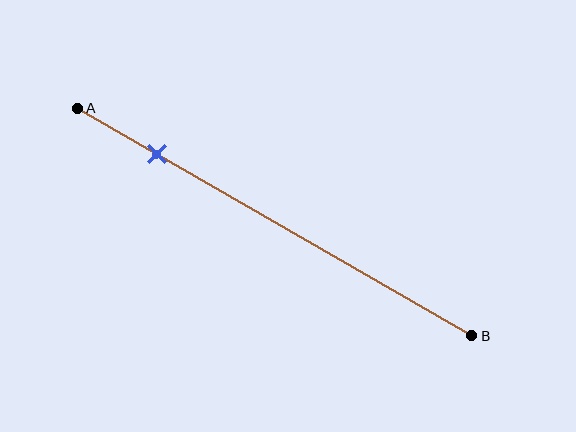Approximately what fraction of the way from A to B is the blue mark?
The blue mark is approximately 20% of the way from A to B.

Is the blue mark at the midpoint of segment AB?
No, the mark is at about 20% from A, not at the 50% midpoint.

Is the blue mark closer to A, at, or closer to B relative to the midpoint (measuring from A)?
The blue mark is closer to point A than the midpoint of segment AB.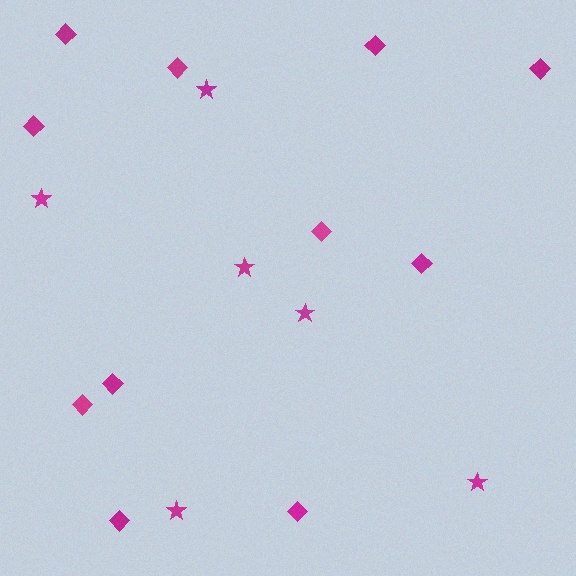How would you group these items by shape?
There are 2 groups: one group of diamonds (11) and one group of stars (6).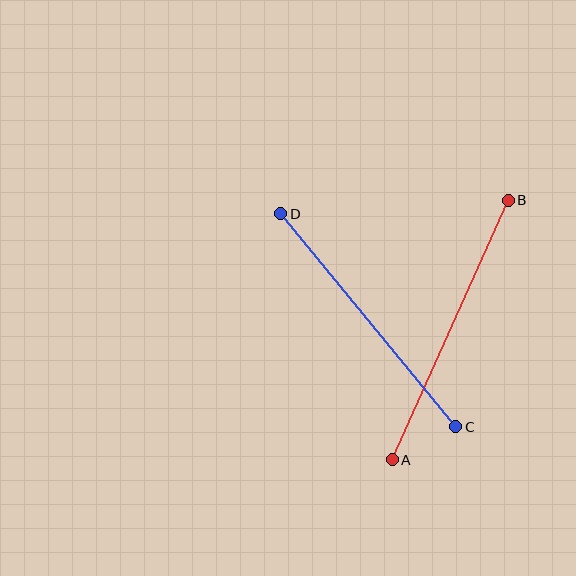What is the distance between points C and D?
The distance is approximately 275 pixels.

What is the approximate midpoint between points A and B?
The midpoint is at approximately (450, 330) pixels.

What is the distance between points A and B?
The distance is approximately 284 pixels.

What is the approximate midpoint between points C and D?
The midpoint is at approximately (368, 320) pixels.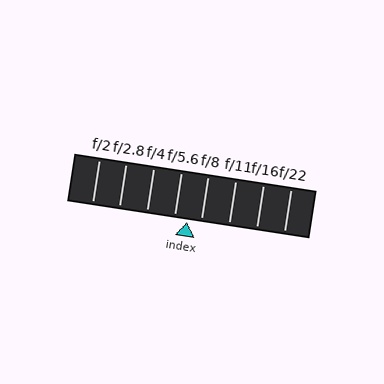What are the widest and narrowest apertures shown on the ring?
The widest aperture shown is f/2 and the narrowest is f/22.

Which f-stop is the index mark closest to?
The index mark is closest to f/5.6.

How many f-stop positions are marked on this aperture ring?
There are 8 f-stop positions marked.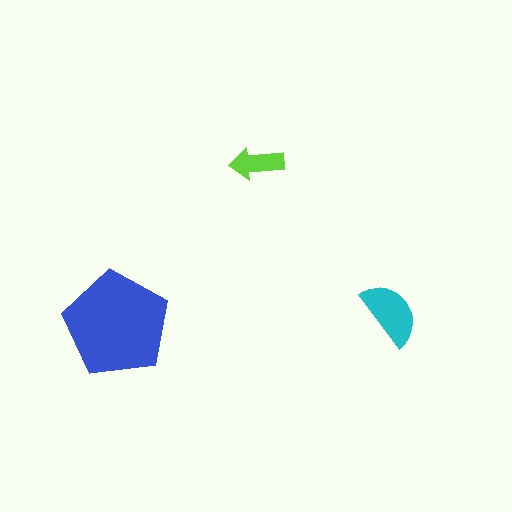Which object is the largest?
The blue pentagon.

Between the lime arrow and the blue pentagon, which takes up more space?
The blue pentagon.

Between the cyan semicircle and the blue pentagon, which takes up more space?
The blue pentagon.